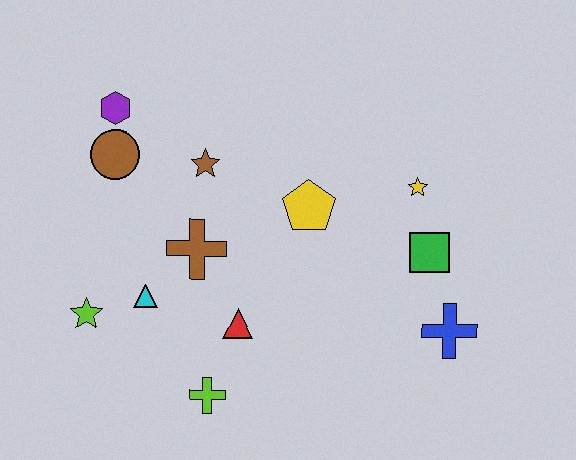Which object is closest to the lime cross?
The red triangle is closest to the lime cross.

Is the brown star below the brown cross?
No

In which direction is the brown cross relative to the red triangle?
The brown cross is above the red triangle.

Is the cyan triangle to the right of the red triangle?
No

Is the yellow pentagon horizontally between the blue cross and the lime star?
Yes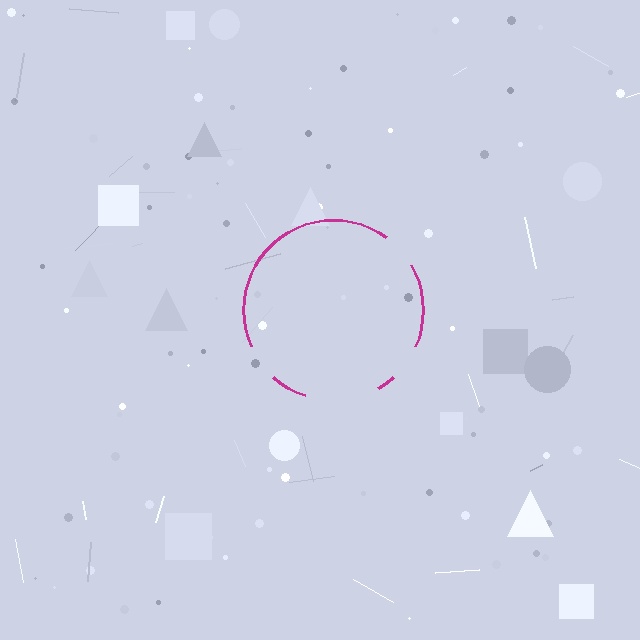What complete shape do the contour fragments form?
The contour fragments form a circle.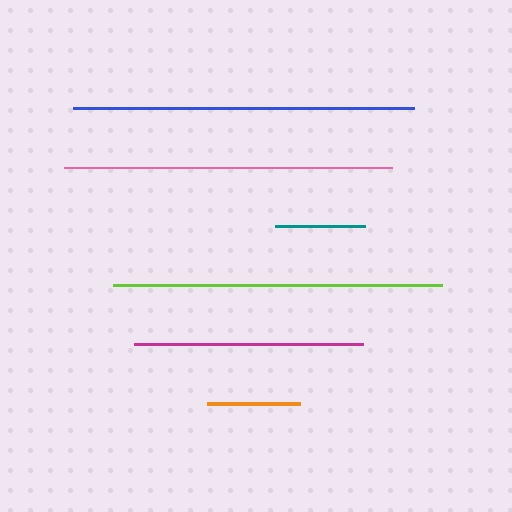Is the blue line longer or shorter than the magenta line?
The blue line is longer than the magenta line.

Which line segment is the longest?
The blue line is the longest at approximately 341 pixels.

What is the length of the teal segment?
The teal segment is approximately 91 pixels long.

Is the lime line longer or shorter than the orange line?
The lime line is longer than the orange line.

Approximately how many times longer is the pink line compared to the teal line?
The pink line is approximately 3.6 times the length of the teal line.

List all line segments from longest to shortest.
From longest to shortest: blue, lime, pink, magenta, orange, teal.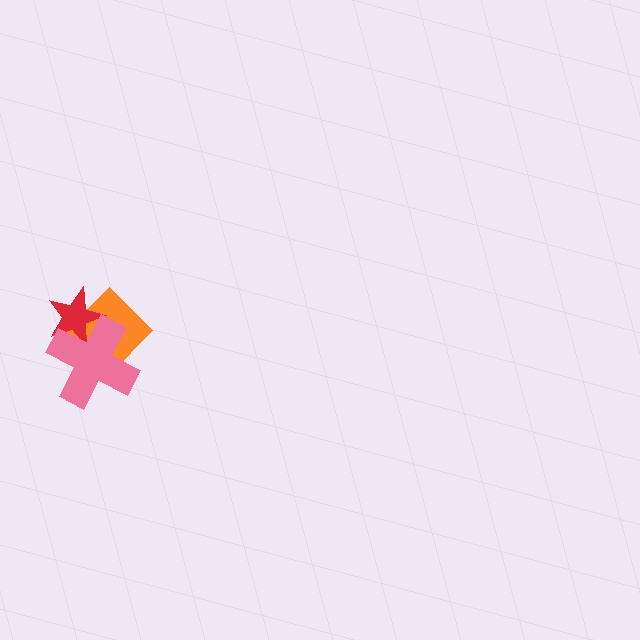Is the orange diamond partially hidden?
Yes, it is partially covered by another shape.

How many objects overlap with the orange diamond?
2 objects overlap with the orange diamond.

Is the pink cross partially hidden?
No, no other shape covers it.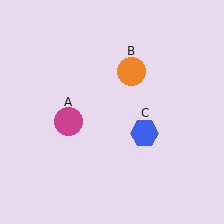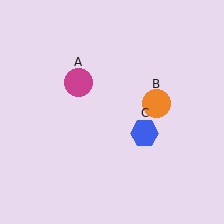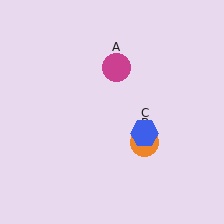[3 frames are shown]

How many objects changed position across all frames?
2 objects changed position: magenta circle (object A), orange circle (object B).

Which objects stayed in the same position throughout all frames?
Blue hexagon (object C) remained stationary.